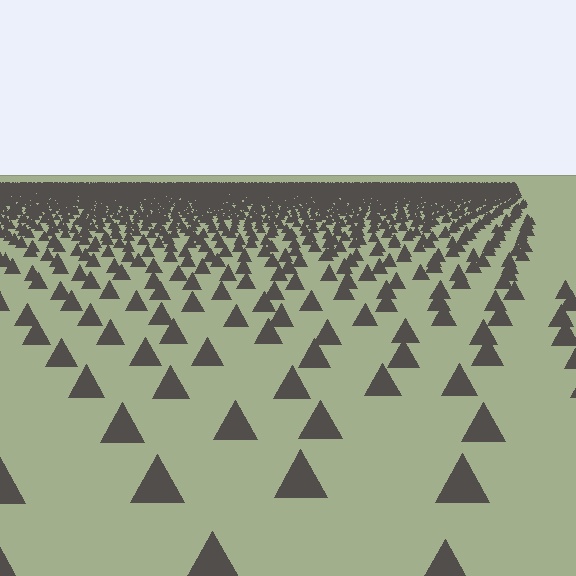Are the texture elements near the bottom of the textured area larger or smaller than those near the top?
Larger. Near the bottom, elements are closer to the viewer and appear at a bigger on-screen size.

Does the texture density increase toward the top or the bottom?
Density increases toward the top.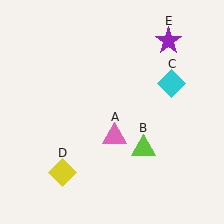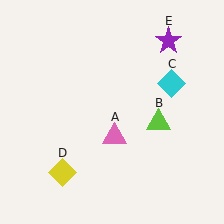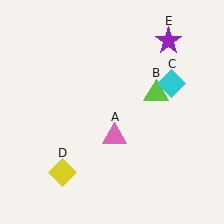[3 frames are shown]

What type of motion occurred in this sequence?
The lime triangle (object B) rotated counterclockwise around the center of the scene.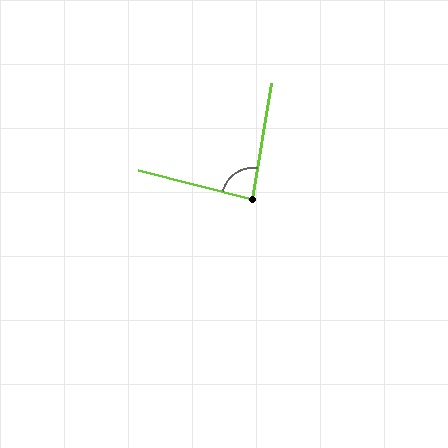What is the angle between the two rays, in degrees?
Approximately 85 degrees.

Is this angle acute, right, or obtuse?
It is approximately a right angle.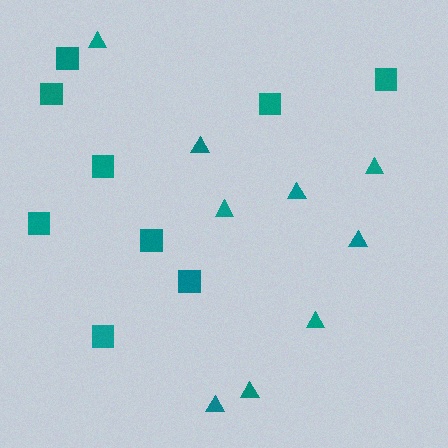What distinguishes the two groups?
There are 2 groups: one group of triangles (9) and one group of squares (9).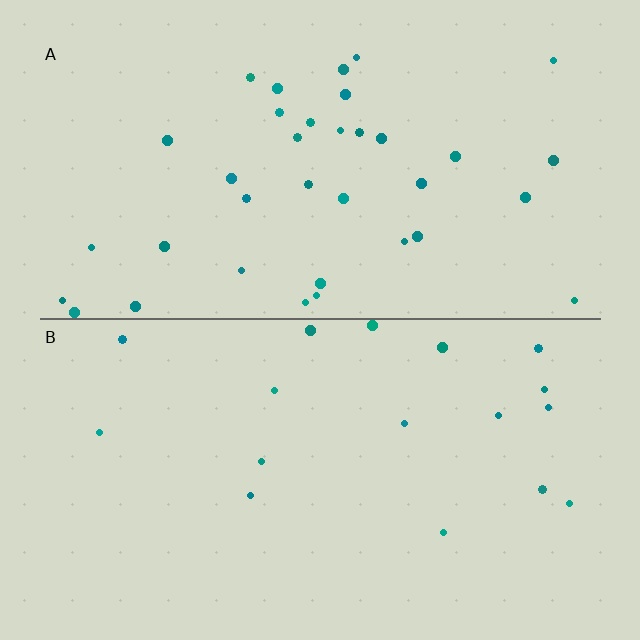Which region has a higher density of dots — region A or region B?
A (the top).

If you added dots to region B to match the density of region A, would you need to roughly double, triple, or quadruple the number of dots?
Approximately double.